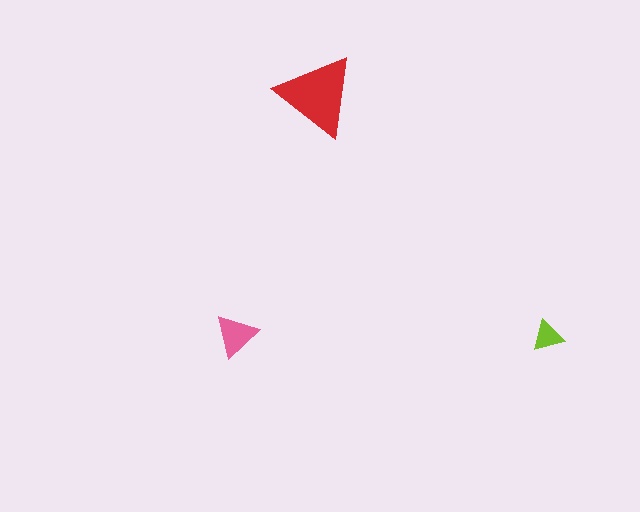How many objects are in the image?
There are 3 objects in the image.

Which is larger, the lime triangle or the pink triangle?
The pink one.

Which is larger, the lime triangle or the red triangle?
The red one.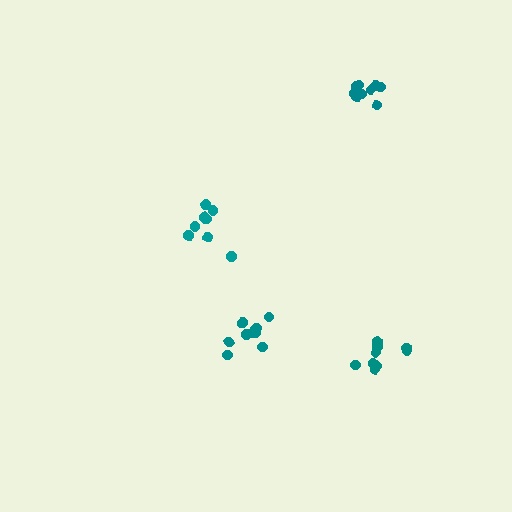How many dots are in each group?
Group 1: 8 dots, Group 2: 9 dots, Group 3: 9 dots, Group 4: 10 dots (36 total).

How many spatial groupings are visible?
There are 4 spatial groupings.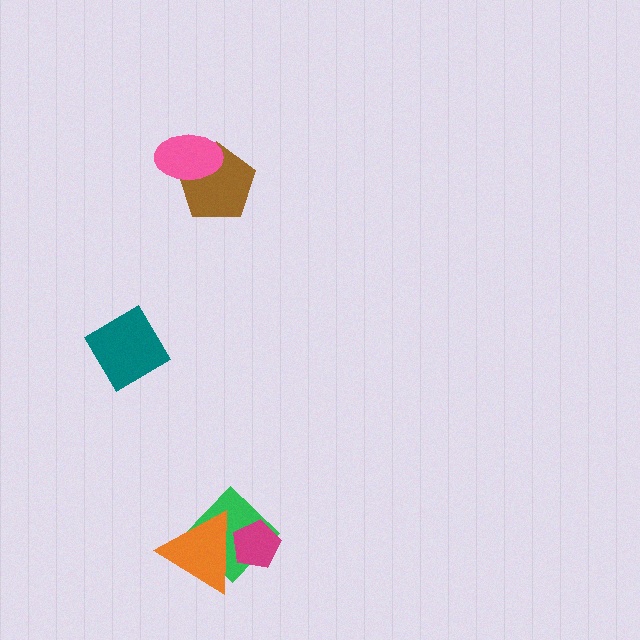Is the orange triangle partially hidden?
Yes, it is partially covered by another shape.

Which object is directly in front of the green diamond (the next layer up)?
The orange triangle is directly in front of the green diamond.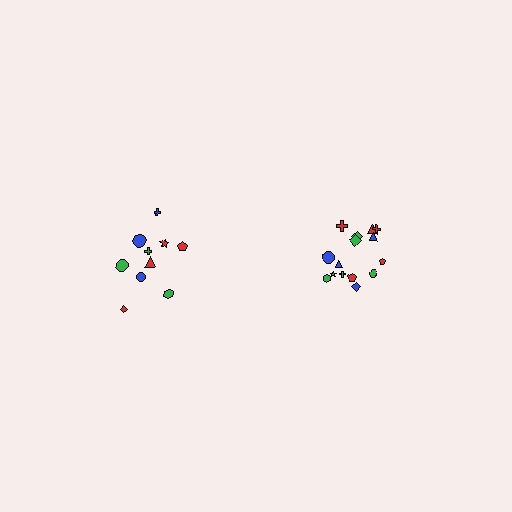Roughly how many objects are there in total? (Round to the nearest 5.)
Roughly 25 objects in total.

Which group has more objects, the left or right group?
The right group.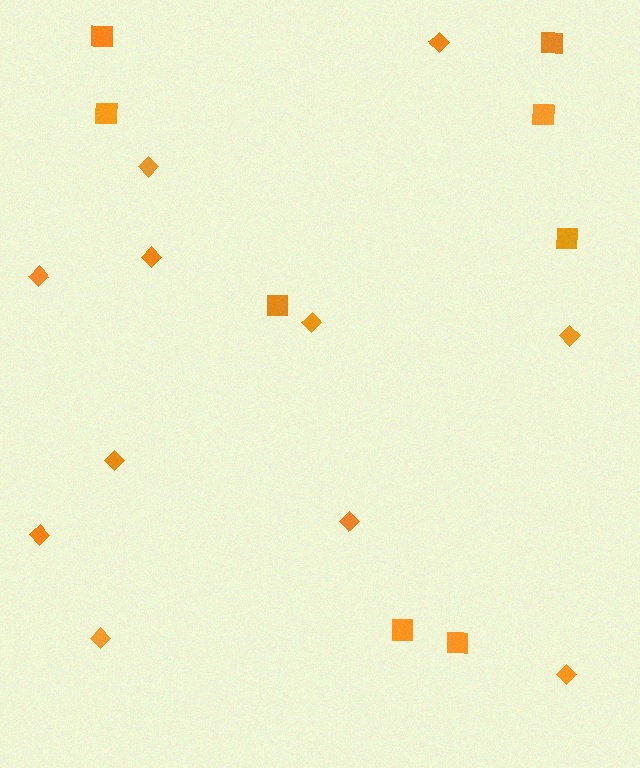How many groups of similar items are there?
There are 2 groups: one group of squares (8) and one group of diamonds (11).